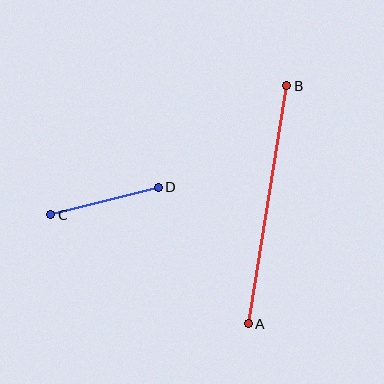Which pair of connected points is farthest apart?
Points A and B are farthest apart.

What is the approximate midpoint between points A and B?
The midpoint is at approximately (268, 205) pixels.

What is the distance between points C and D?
The distance is approximately 111 pixels.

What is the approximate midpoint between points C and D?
The midpoint is at approximately (105, 201) pixels.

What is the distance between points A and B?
The distance is approximately 241 pixels.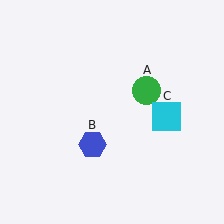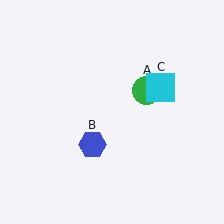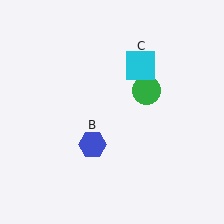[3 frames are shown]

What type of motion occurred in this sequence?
The cyan square (object C) rotated counterclockwise around the center of the scene.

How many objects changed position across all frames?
1 object changed position: cyan square (object C).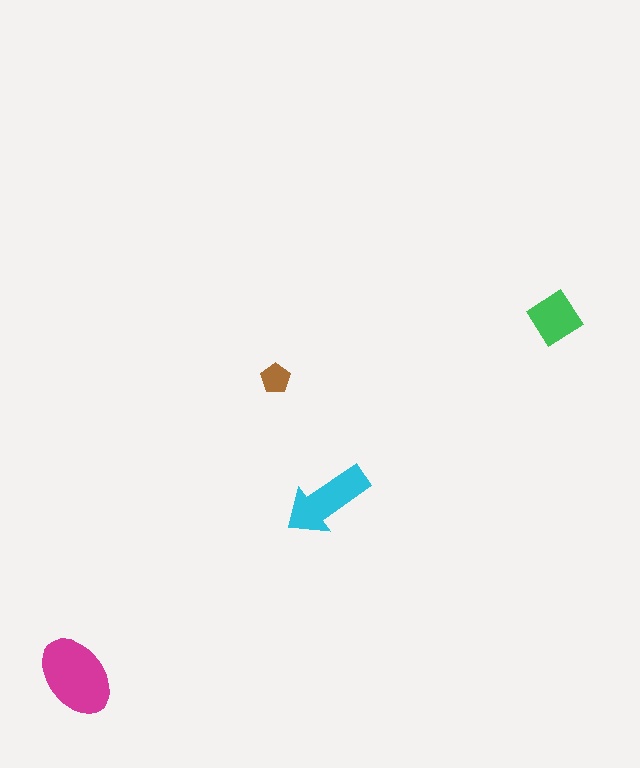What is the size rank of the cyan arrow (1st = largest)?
2nd.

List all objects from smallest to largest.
The brown pentagon, the green diamond, the cyan arrow, the magenta ellipse.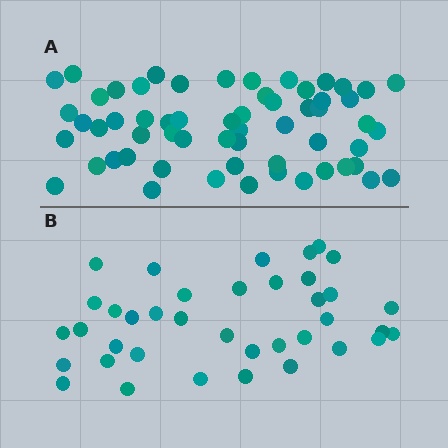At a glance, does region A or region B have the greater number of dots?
Region A (the top region) has more dots.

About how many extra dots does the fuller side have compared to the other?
Region A has approximately 20 more dots than region B.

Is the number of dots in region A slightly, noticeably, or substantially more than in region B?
Region A has substantially more. The ratio is roughly 1.6 to 1.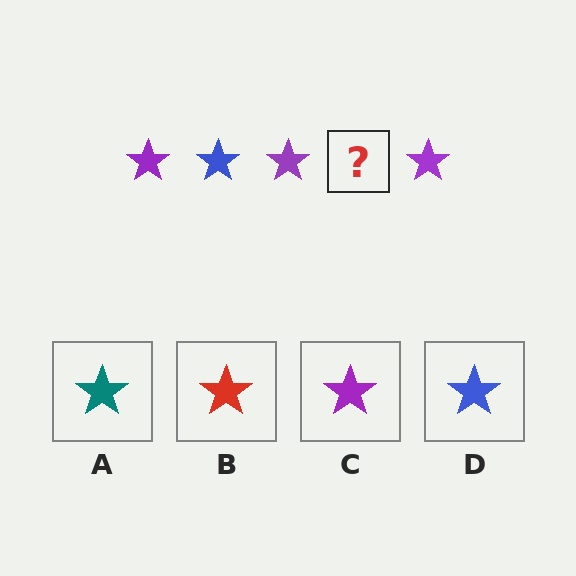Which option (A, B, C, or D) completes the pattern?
D.